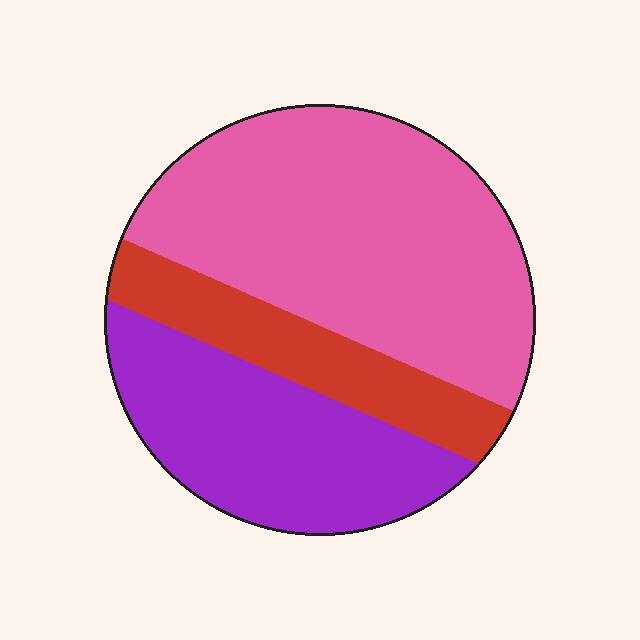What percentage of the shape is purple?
Purple covers about 30% of the shape.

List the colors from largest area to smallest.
From largest to smallest: pink, purple, red.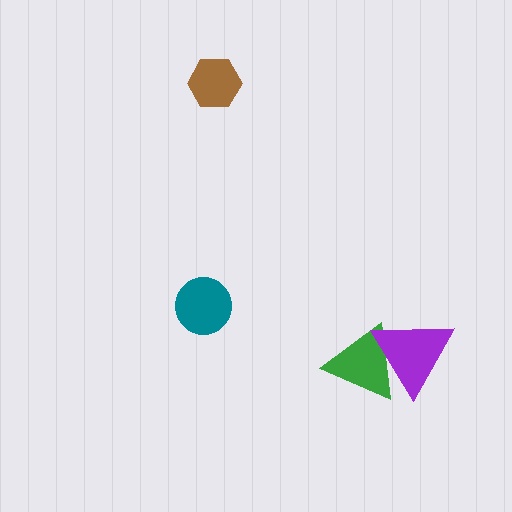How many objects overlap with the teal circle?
0 objects overlap with the teal circle.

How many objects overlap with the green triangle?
1 object overlaps with the green triangle.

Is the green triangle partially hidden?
Yes, it is partially covered by another shape.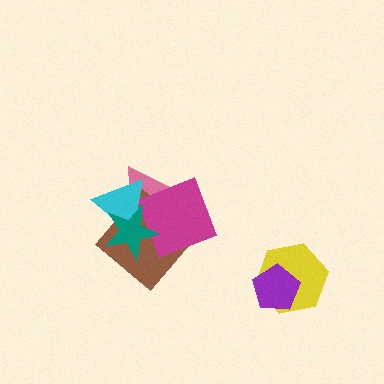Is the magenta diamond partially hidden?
Yes, it is partially covered by another shape.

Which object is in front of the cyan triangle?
The teal star is in front of the cyan triangle.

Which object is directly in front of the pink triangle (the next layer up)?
The brown diamond is directly in front of the pink triangle.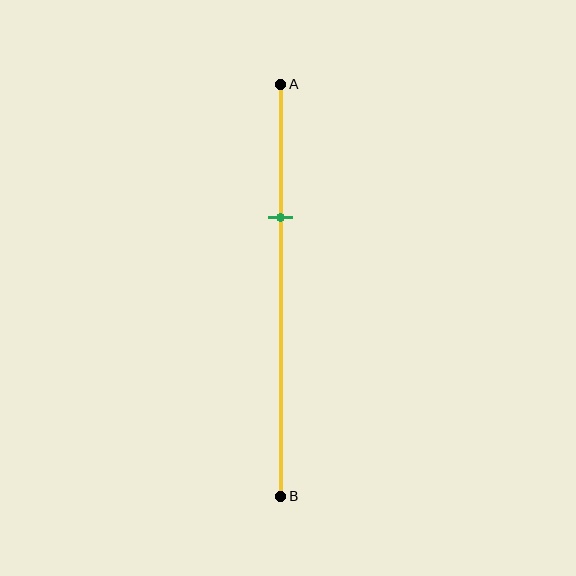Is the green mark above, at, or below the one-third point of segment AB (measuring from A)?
The green mark is approximately at the one-third point of segment AB.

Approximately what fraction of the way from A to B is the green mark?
The green mark is approximately 30% of the way from A to B.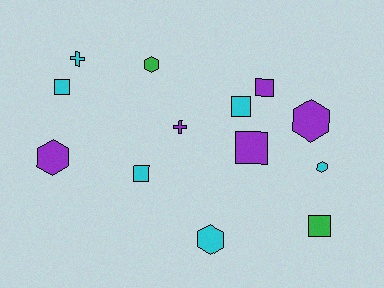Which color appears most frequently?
Cyan, with 6 objects.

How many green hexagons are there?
There is 1 green hexagon.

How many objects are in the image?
There are 13 objects.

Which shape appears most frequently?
Square, with 6 objects.